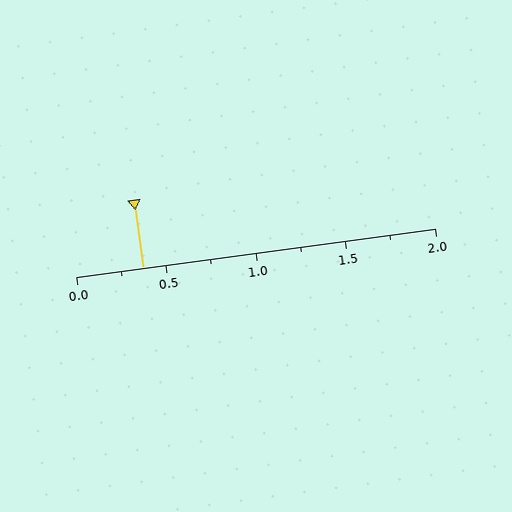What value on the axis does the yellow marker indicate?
The marker indicates approximately 0.38.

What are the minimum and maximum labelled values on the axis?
The axis runs from 0.0 to 2.0.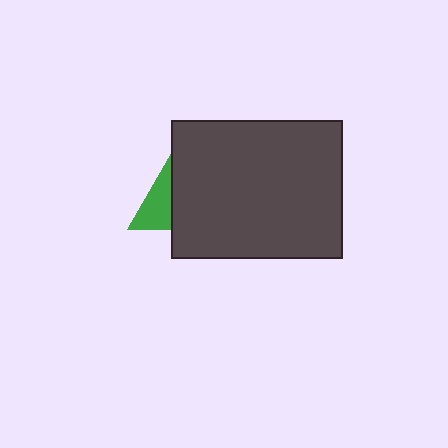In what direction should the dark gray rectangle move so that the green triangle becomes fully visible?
The dark gray rectangle should move right. That is the shortest direction to clear the overlap and leave the green triangle fully visible.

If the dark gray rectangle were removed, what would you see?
You would see the complete green triangle.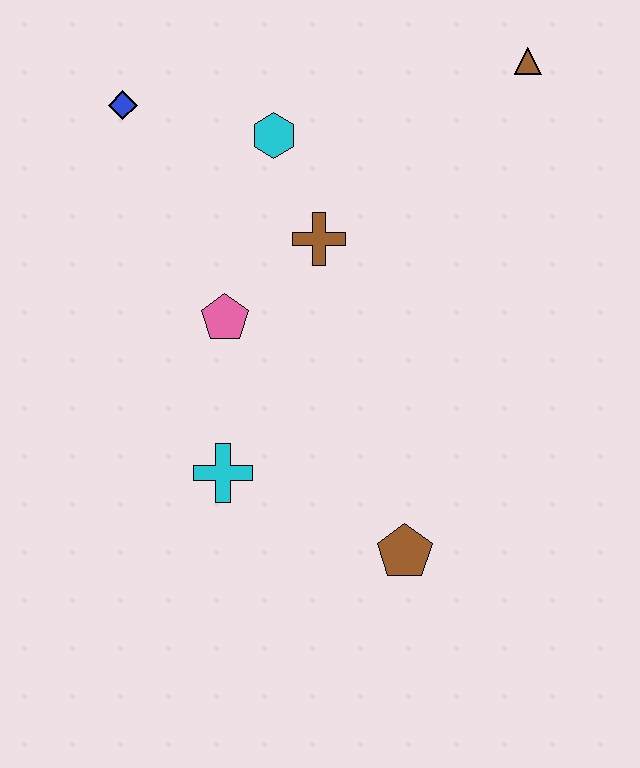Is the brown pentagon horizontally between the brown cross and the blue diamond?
No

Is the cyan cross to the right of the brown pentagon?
No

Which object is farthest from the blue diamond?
The brown pentagon is farthest from the blue diamond.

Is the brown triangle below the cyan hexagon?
No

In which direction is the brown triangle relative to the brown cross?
The brown triangle is to the right of the brown cross.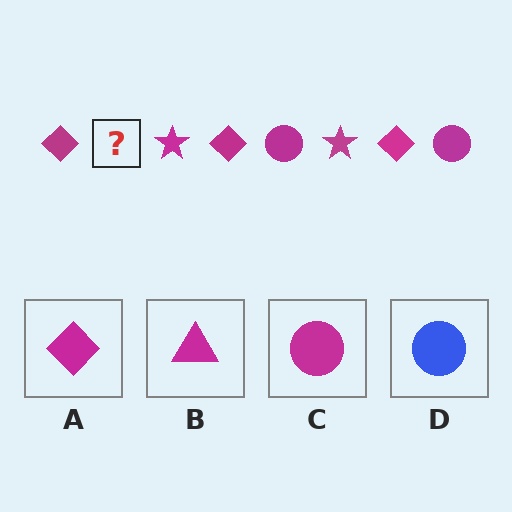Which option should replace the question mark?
Option C.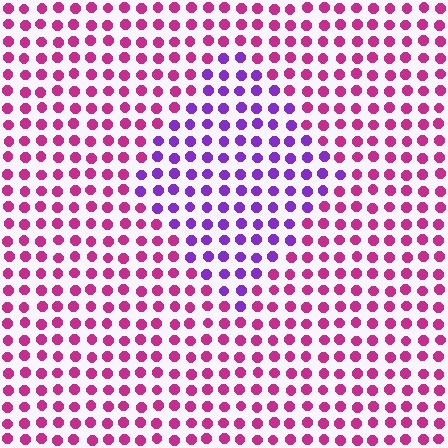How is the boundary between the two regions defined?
The boundary is defined purely by a slight shift in hue (about 48 degrees). Spacing, size, and orientation are identical on both sides.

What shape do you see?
I see a diamond.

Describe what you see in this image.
The image is filled with small magenta elements in a uniform arrangement. A diamond-shaped region is visible where the elements are tinted to a slightly different hue, forming a subtle color boundary.